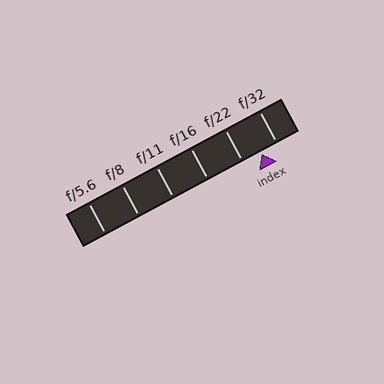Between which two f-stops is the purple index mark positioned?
The index mark is between f/22 and f/32.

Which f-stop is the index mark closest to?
The index mark is closest to f/32.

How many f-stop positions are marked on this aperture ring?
There are 6 f-stop positions marked.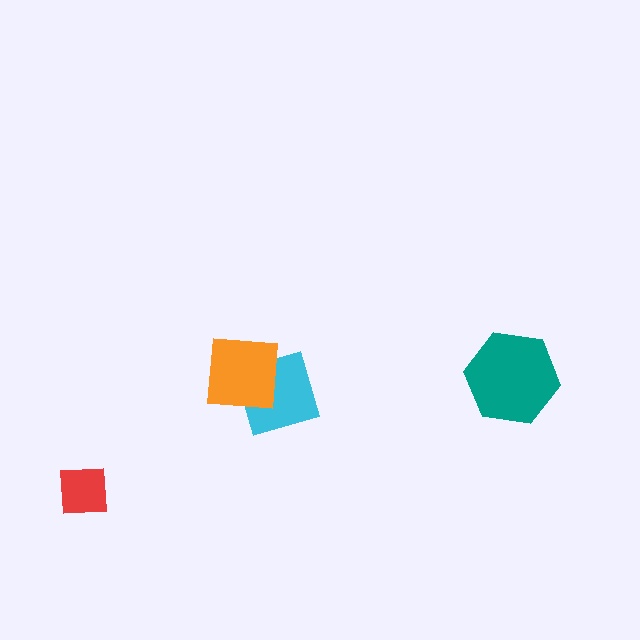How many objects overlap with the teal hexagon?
0 objects overlap with the teal hexagon.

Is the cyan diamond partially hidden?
Yes, it is partially covered by another shape.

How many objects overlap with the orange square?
1 object overlaps with the orange square.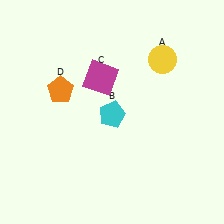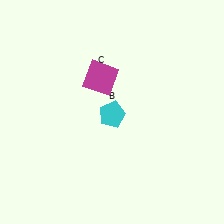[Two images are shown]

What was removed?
The yellow circle (A), the orange pentagon (D) were removed in Image 2.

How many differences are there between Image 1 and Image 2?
There are 2 differences between the two images.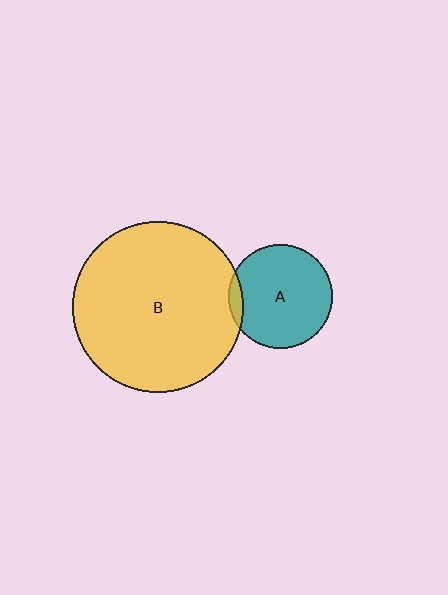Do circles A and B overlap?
Yes.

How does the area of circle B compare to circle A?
Approximately 2.7 times.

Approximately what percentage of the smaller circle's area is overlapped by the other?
Approximately 5%.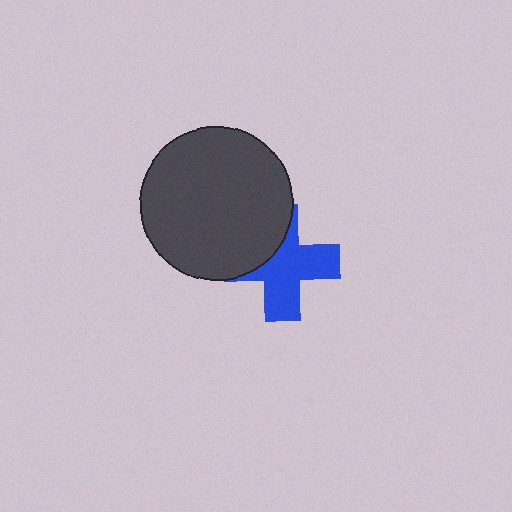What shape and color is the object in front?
The object in front is a dark gray circle.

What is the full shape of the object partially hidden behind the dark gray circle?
The partially hidden object is a blue cross.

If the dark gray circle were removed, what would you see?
You would see the complete blue cross.